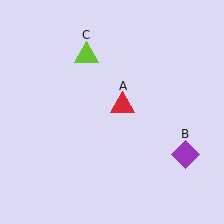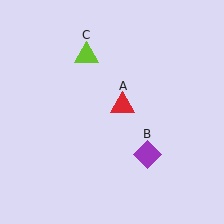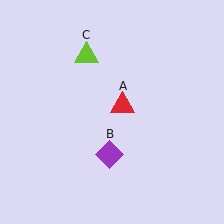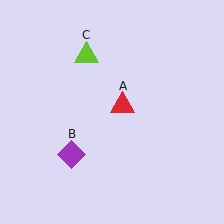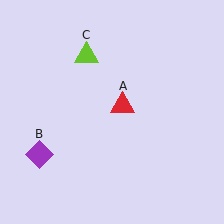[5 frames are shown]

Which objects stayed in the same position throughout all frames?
Red triangle (object A) and lime triangle (object C) remained stationary.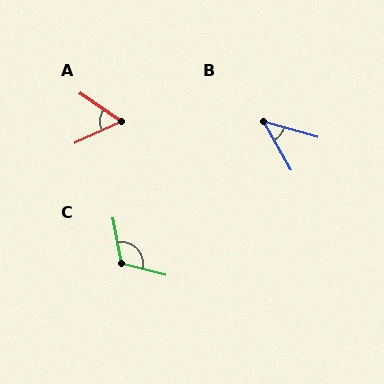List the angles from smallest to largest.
B (44°), A (59°), C (116°).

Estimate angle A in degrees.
Approximately 59 degrees.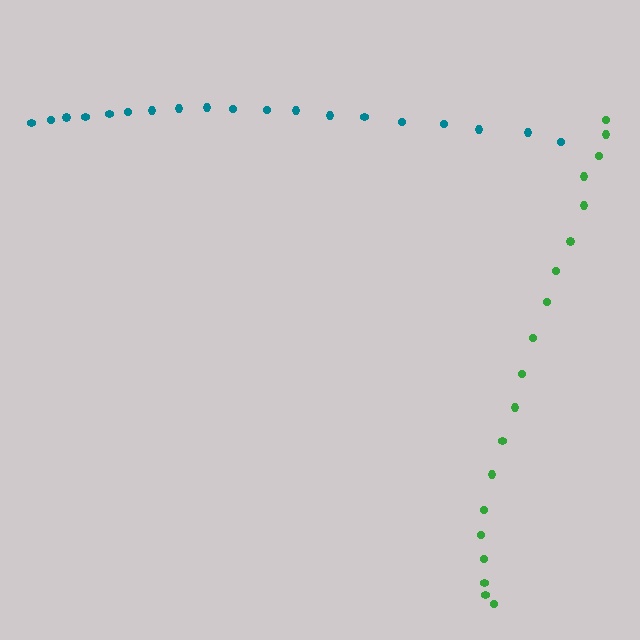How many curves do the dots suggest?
There are 2 distinct paths.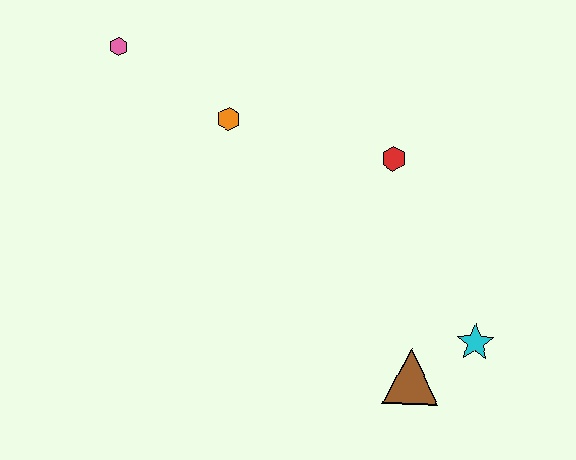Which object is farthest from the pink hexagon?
The cyan star is farthest from the pink hexagon.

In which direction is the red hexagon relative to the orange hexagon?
The red hexagon is to the right of the orange hexagon.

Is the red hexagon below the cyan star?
No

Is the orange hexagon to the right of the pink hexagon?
Yes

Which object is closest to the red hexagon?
The orange hexagon is closest to the red hexagon.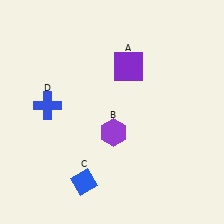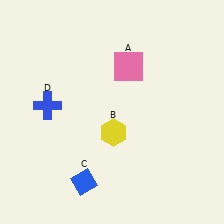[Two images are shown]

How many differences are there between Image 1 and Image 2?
There are 2 differences between the two images.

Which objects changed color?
A changed from purple to pink. B changed from purple to yellow.